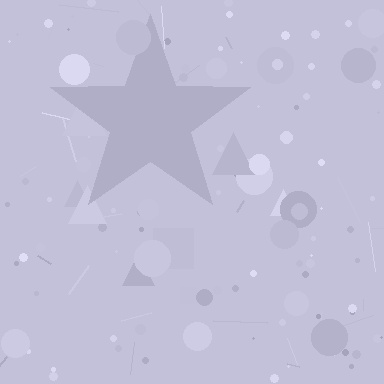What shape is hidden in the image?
A star is hidden in the image.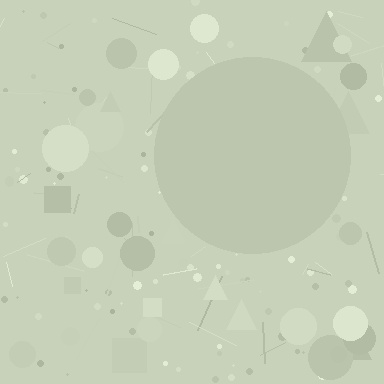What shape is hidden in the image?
A circle is hidden in the image.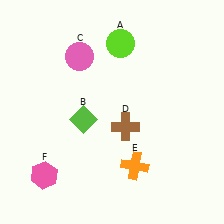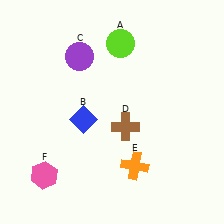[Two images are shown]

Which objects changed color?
B changed from lime to blue. C changed from pink to purple.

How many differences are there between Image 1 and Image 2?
There are 2 differences between the two images.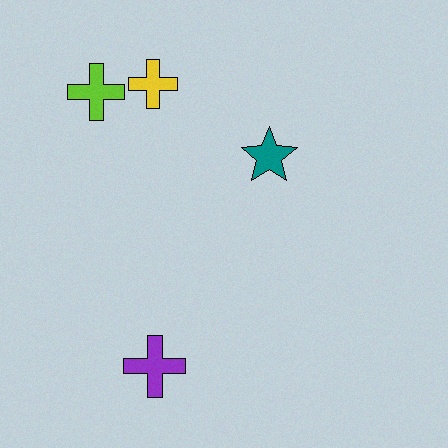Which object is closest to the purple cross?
The teal star is closest to the purple cross.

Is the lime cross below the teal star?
No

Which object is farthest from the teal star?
The purple cross is farthest from the teal star.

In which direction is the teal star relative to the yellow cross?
The teal star is to the right of the yellow cross.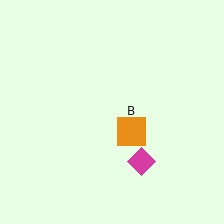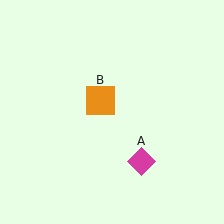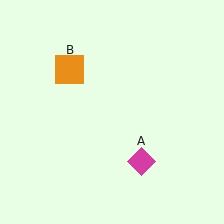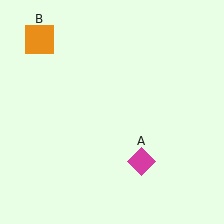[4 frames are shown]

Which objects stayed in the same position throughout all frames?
Magenta diamond (object A) remained stationary.